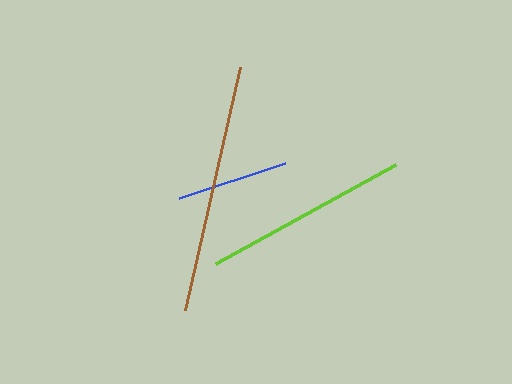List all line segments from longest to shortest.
From longest to shortest: brown, lime, blue.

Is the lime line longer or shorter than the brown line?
The brown line is longer than the lime line.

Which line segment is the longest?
The brown line is the longest at approximately 249 pixels.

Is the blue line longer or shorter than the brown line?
The brown line is longer than the blue line.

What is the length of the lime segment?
The lime segment is approximately 206 pixels long.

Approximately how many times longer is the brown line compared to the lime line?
The brown line is approximately 1.2 times the length of the lime line.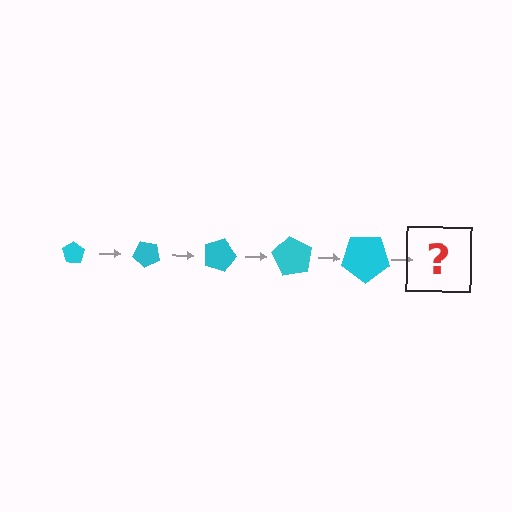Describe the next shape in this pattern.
It should be a pentagon, larger than the previous one and rotated 225 degrees from the start.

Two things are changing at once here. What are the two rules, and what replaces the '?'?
The two rules are that the pentagon grows larger each step and it rotates 45 degrees each step. The '?' should be a pentagon, larger than the previous one and rotated 225 degrees from the start.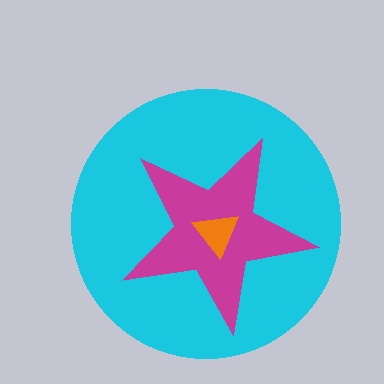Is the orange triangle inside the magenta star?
Yes.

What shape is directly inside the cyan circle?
The magenta star.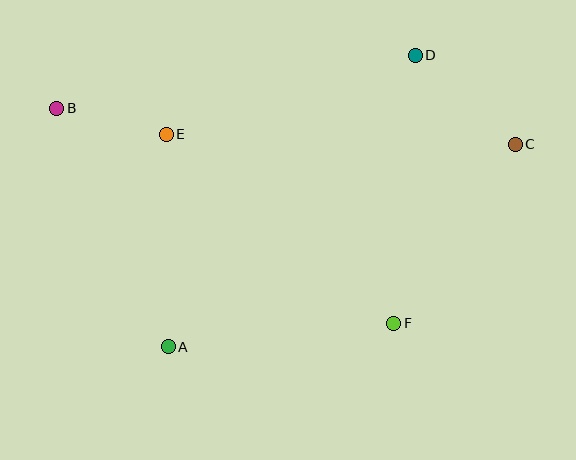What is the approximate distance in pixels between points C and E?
The distance between C and E is approximately 349 pixels.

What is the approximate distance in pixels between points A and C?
The distance between A and C is approximately 402 pixels.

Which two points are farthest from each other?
Points B and C are farthest from each other.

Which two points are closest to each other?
Points B and E are closest to each other.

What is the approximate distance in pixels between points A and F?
The distance between A and F is approximately 227 pixels.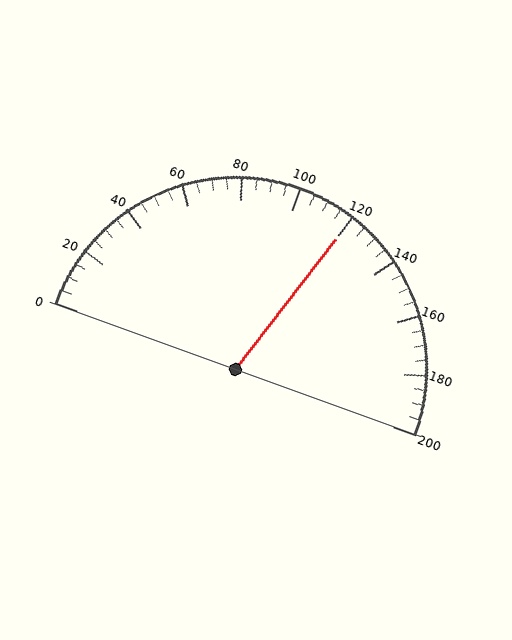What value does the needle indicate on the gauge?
The needle indicates approximately 120.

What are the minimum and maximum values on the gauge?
The gauge ranges from 0 to 200.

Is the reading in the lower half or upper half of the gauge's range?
The reading is in the upper half of the range (0 to 200).